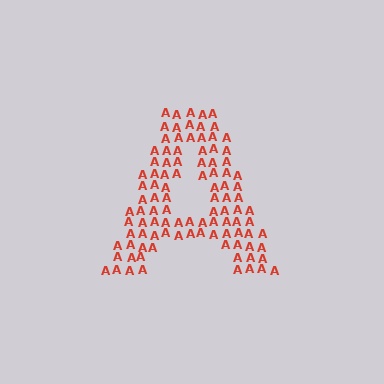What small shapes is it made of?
It is made of small letter A's.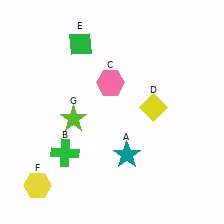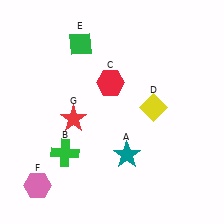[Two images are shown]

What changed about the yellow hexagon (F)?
In Image 1, F is yellow. In Image 2, it changed to pink.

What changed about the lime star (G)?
In Image 1, G is lime. In Image 2, it changed to red.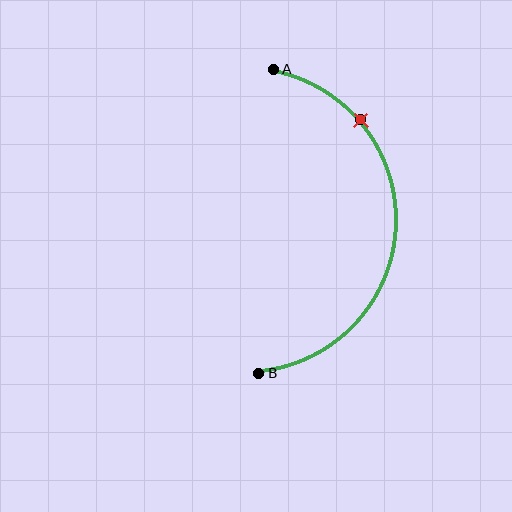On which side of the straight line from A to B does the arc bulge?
The arc bulges to the right of the straight line connecting A and B.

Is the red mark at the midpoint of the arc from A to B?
No. The red mark lies on the arc but is closer to endpoint A. The arc midpoint would be at the point on the curve equidistant along the arc from both A and B.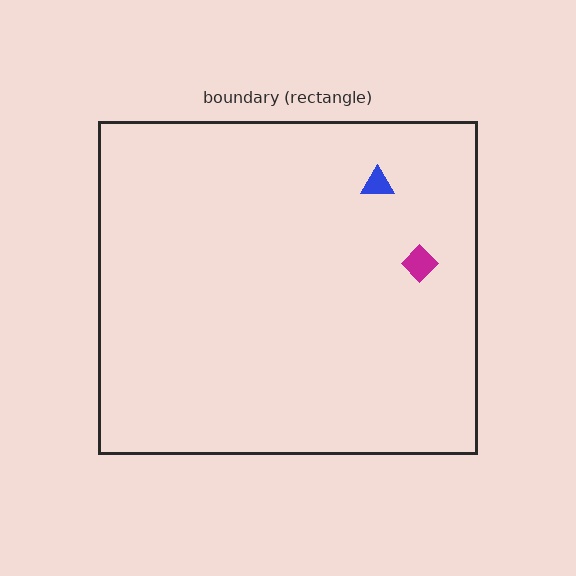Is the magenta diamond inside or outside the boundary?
Inside.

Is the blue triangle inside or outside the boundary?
Inside.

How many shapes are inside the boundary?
2 inside, 0 outside.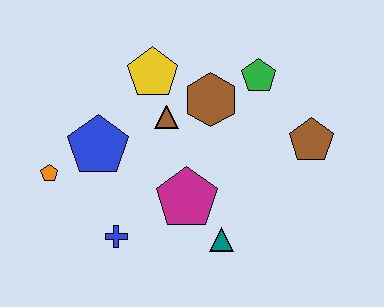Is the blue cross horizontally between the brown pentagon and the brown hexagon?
No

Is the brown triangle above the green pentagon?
No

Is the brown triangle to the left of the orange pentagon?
No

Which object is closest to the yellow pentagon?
The brown triangle is closest to the yellow pentagon.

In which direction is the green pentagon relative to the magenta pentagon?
The green pentagon is above the magenta pentagon.